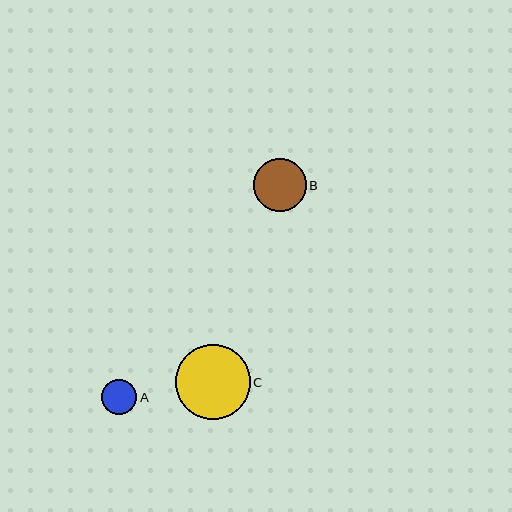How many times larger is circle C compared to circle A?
Circle C is approximately 2.1 times the size of circle A.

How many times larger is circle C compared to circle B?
Circle C is approximately 1.4 times the size of circle B.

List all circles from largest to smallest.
From largest to smallest: C, B, A.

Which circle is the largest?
Circle C is the largest with a size of approximately 75 pixels.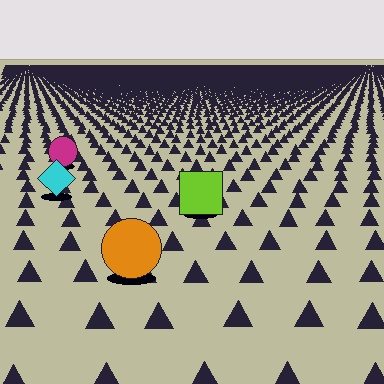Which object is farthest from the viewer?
The magenta circle is farthest from the viewer. It appears smaller and the ground texture around it is denser.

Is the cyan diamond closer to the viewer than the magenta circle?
Yes. The cyan diamond is closer — you can tell from the texture gradient: the ground texture is coarser near it.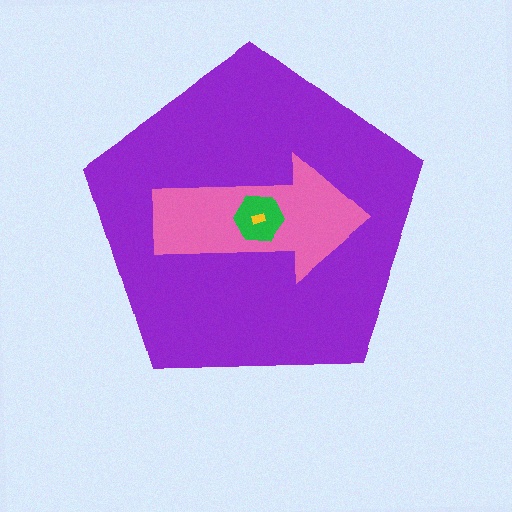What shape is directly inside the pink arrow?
The green hexagon.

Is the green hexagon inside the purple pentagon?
Yes.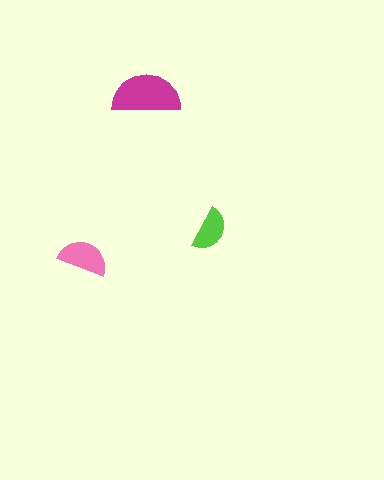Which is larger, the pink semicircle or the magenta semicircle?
The magenta one.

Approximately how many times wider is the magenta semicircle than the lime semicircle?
About 1.5 times wider.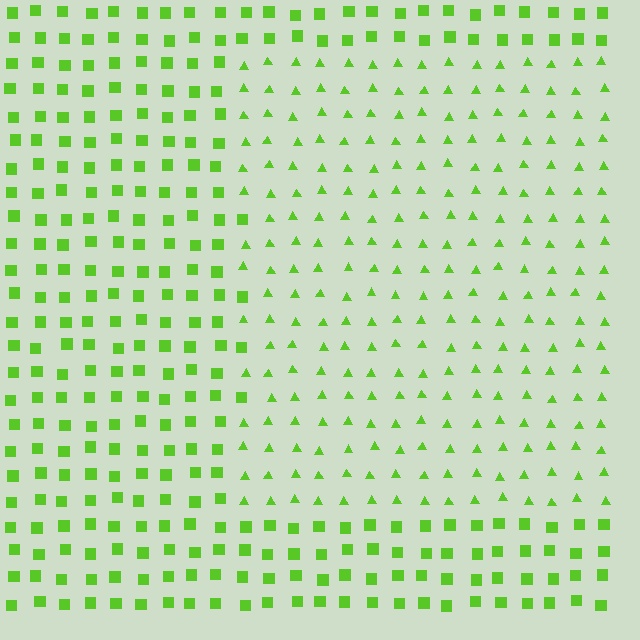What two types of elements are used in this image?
The image uses triangles inside the rectangle region and squares outside it.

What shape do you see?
I see a rectangle.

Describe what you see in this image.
The image is filled with small lime elements arranged in a uniform grid. A rectangle-shaped region contains triangles, while the surrounding area contains squares. The boundary is defined purely by the change in element shape.